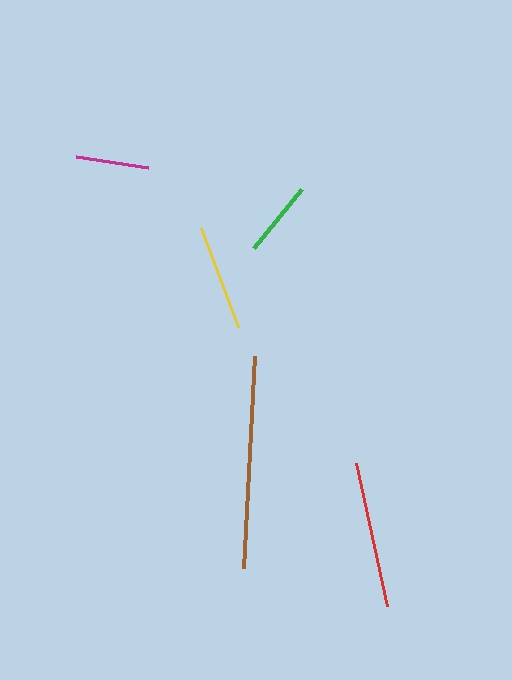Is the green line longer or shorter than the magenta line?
The green line is longer than the magenta line.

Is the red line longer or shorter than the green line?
The red line is longer than the green line.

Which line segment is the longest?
The brown line is the longest at approximately 212 pixels.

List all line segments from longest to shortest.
From longest to shortest: brown, red, yellow, green, magenta.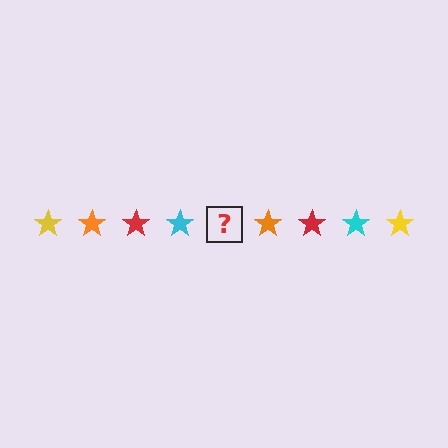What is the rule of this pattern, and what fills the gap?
The rule is that the pattern cycles through yellow, orange, red, cyan stars. The gap should be filled with a yellow star.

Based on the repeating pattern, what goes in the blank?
The blank should be a yellow star.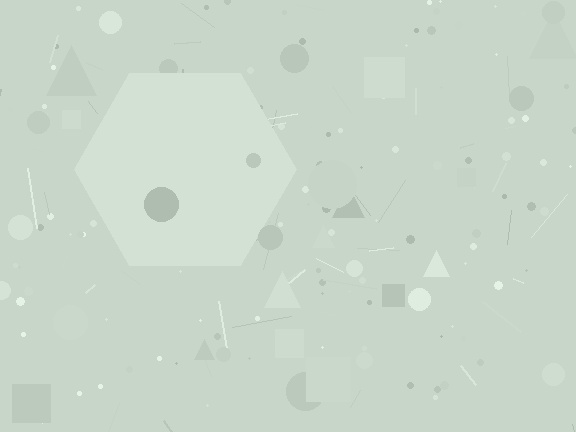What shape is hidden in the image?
A hexagon is hidden in the image.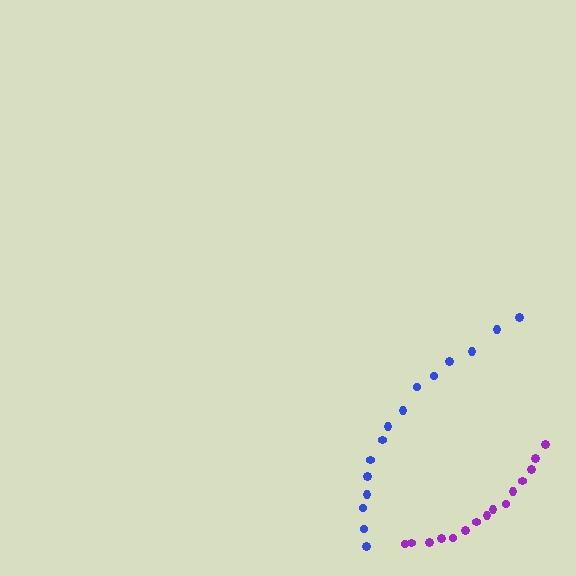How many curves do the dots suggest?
There are 2 distinct paths.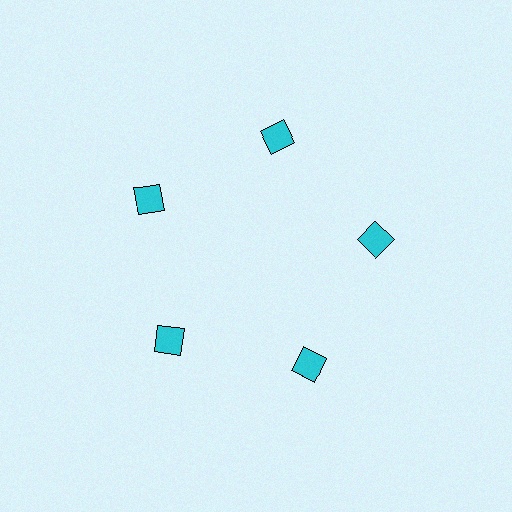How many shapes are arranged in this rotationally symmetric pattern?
There are 5 shapes, arranged in 5 groups of 1.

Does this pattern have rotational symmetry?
Yes, this pattern has 5-fold rotational symmetry. It looks the same after rotating 72 degrees around the center.